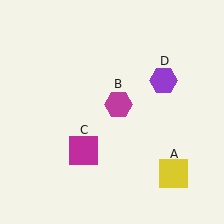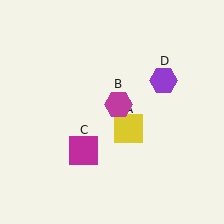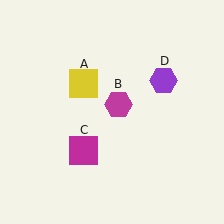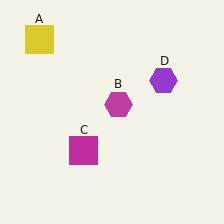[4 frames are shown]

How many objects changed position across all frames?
1 object changed position: yellow square (object A).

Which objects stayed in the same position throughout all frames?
Magenta hexagon (object B) and magenta square (object C) and purple hexagon (object D) remained stationary.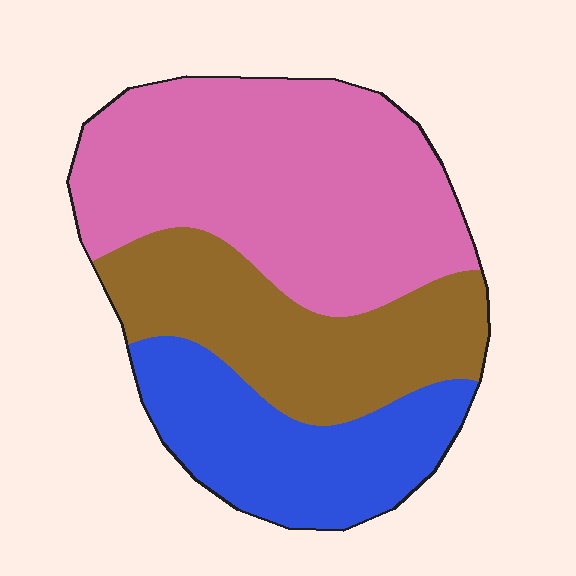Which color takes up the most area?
Pink, at roughly 45%.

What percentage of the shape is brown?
Brown takes up about one quarter (1/4) of the shape.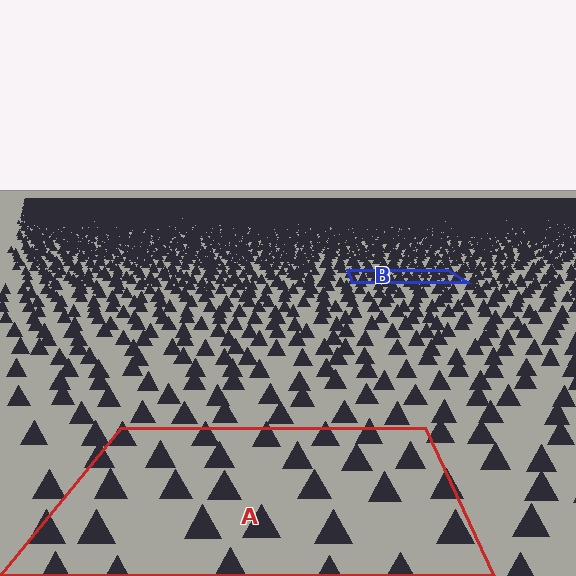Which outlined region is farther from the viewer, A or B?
Region B is farther from the viewer — the texture elements inside it appear smaller and more densely packed.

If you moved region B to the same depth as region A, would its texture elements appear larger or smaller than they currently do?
They would appear larger. At a closer depth, the same texture elements are projected at a bigger on-screen size.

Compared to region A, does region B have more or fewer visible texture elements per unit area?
Region B has more texture elements per unit area — they are packed more densely because it is farther away.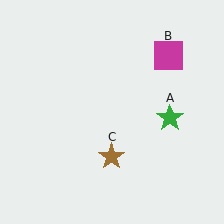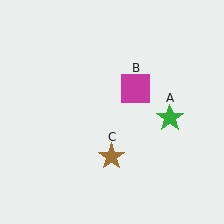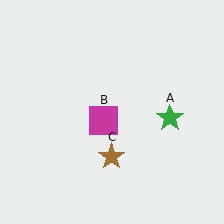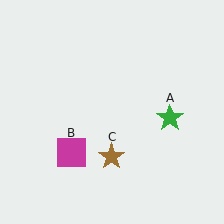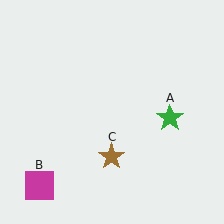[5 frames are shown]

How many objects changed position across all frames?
1 object changed position: magenta square (object B).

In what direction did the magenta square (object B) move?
The magenta square (object B) moved down and to the left.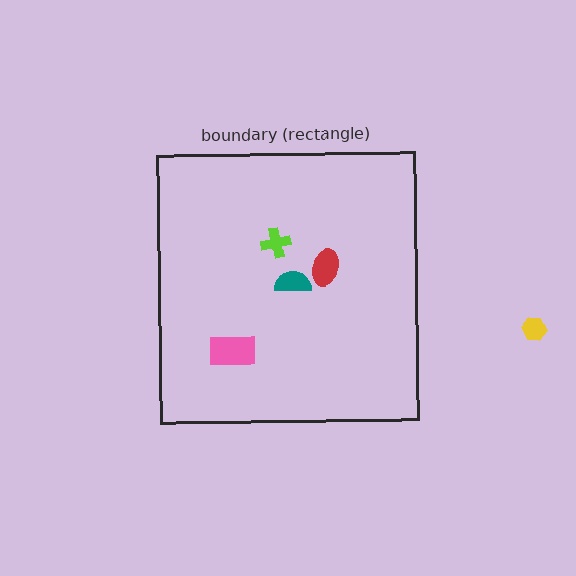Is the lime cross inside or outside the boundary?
Inside.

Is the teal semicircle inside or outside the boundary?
Inside.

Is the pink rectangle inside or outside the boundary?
Inside.